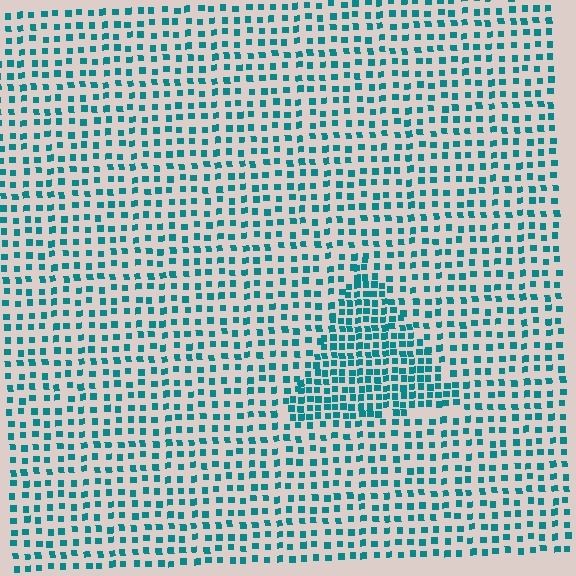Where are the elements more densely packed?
The elements are more densely packed inside the triangle boundary.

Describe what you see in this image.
The image contains small teal elements arranged at two different densities. A triangle-shaped region is visible where the elements are more densely packed than the surrounding area.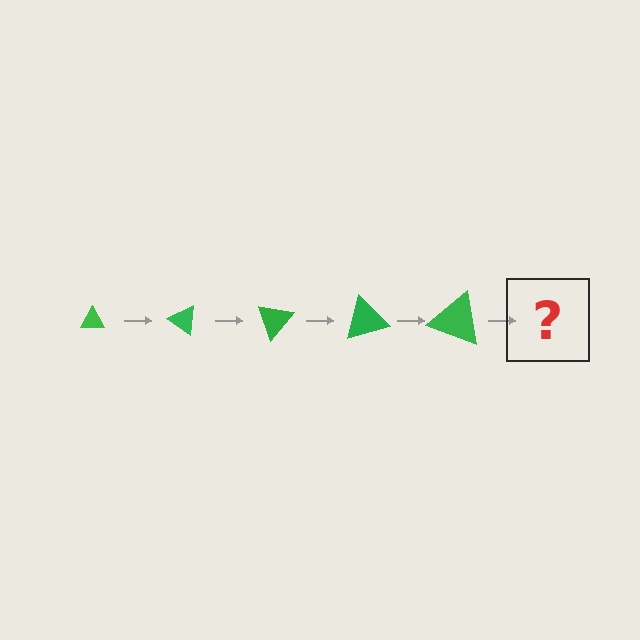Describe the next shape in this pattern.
It should be a triangle, larger than the previous one and rotated 175 degrees from the start.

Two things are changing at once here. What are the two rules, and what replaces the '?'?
The two rules are that the triangle grows larger each step and it rotates 35 degrees each step. The '?' should be a triangle, larger than the previous one and rotated 175 degrees from the start.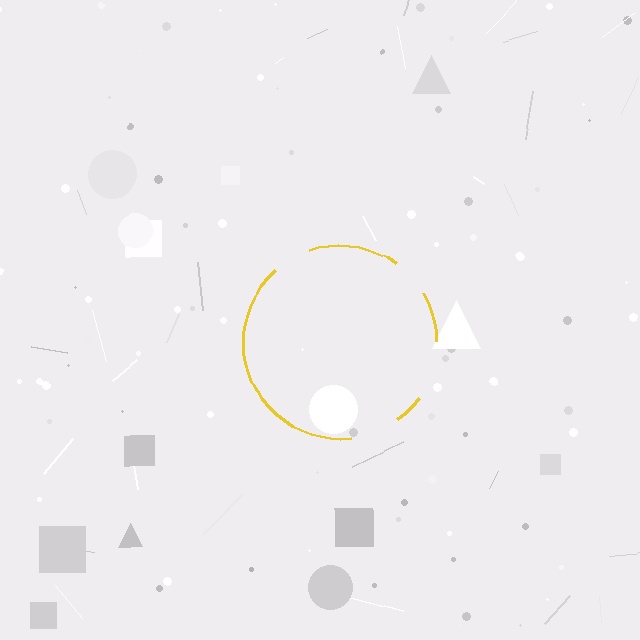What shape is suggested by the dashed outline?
The dashed outline suggests a circle.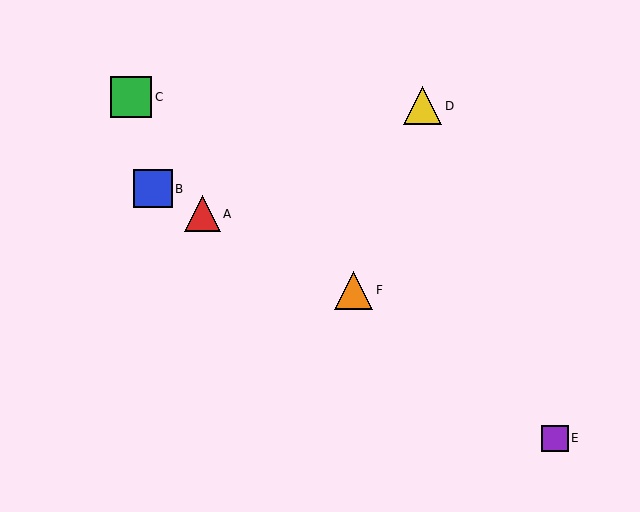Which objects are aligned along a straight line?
Objects A, B, F are aligned along a straight line.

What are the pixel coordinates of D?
Object D is at (423, 106).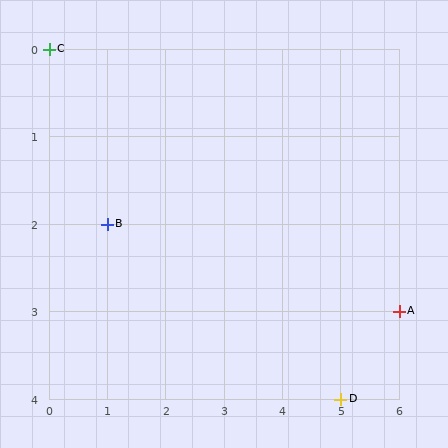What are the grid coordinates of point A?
Point A is at grid coordinates (6, 3).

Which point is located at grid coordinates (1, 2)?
Point B is at (1, 2).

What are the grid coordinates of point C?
Point C is at grid coordinates (0, 0).